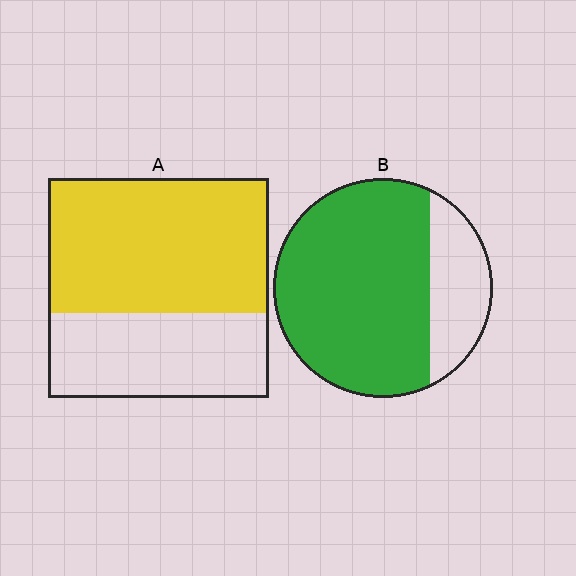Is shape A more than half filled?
Yes.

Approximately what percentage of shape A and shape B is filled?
A is approximately 60% and B is approximately 75%.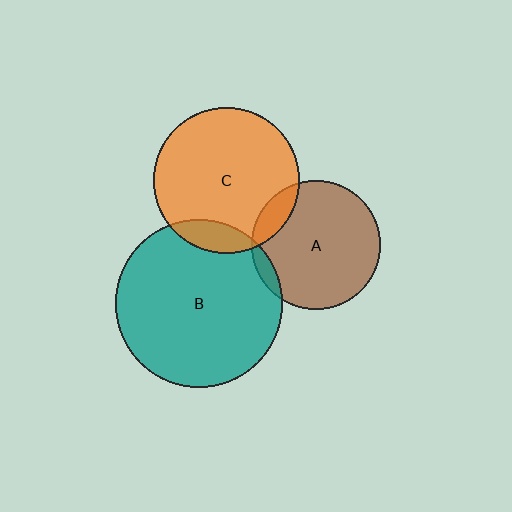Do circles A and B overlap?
Yes.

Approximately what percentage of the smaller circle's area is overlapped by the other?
Approximately 5%.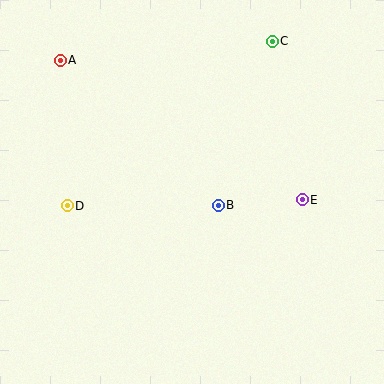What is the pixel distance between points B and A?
The distance between B and A is 214 pixels.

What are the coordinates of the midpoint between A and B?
The midpoint between A and B is at (139, 133).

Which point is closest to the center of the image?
Point B at (218, 205) is closest to the center.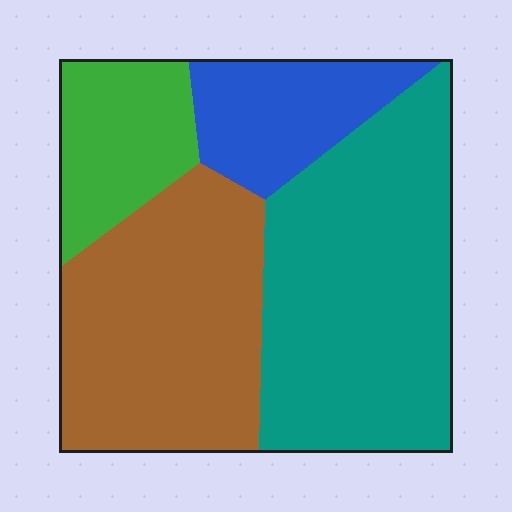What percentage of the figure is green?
Green takes up about one eighth (1/8) of the figure.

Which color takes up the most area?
Teal, at roughly 40%.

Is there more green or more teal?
Teal.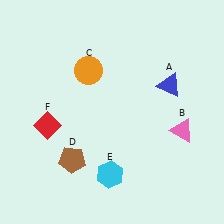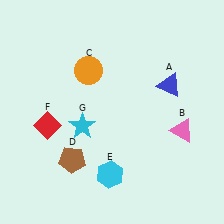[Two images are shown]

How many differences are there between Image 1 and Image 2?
There is 1 difference between the two images.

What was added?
A cyan star (G) was added in Image 2.